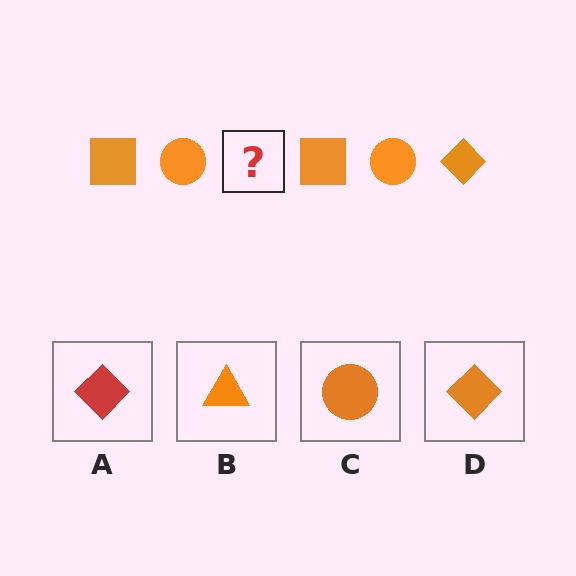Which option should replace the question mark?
Option D.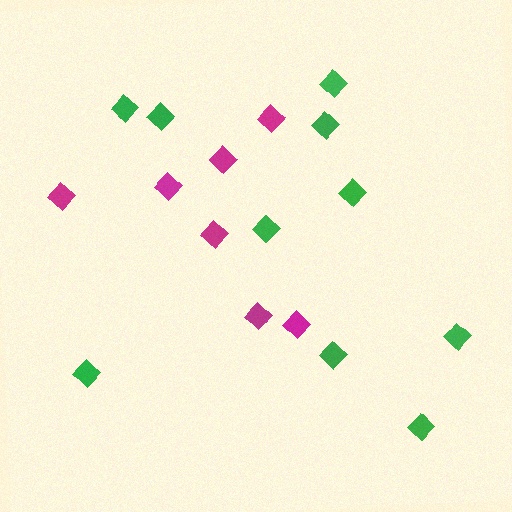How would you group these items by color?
There are 2 groups: one group of magenta diamonds (7) and one group of green diamonds (10).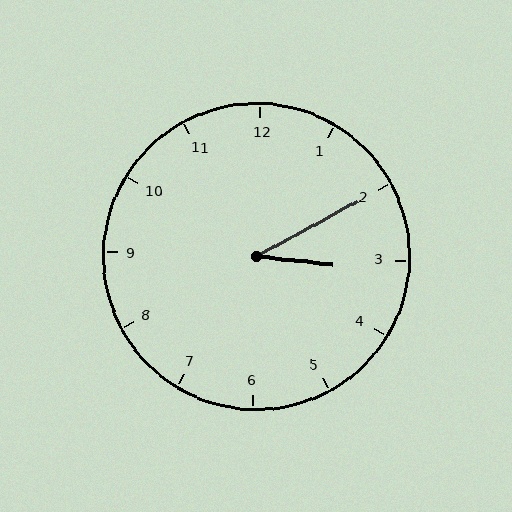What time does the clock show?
3:10.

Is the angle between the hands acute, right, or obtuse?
It is acute.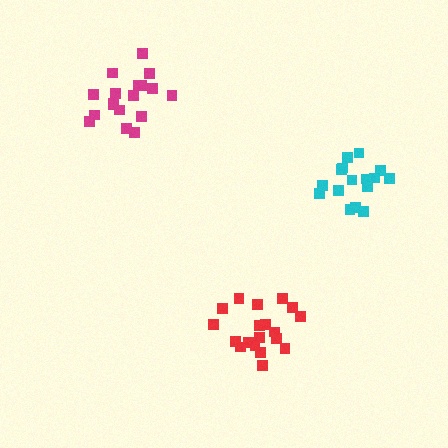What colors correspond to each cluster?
The clusters are colored: magenta, red, cyan.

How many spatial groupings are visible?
There are 3 spatial groupings.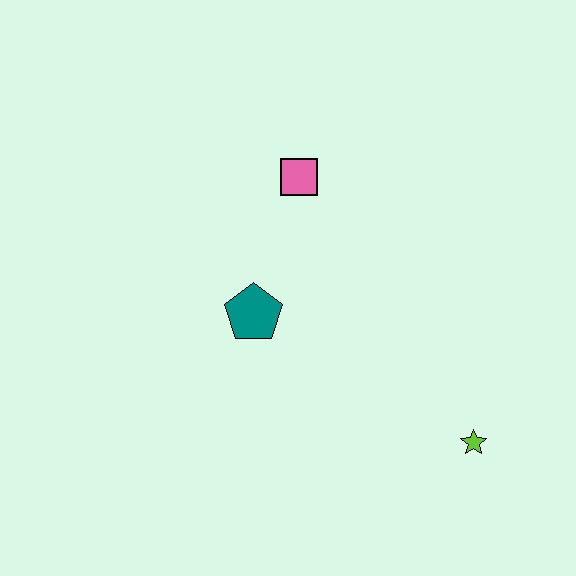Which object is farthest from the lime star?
The pink square is farthest from the lime star.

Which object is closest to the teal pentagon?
The pink square is closest to the teal pentagon.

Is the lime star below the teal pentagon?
Yes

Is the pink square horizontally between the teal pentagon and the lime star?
Yes